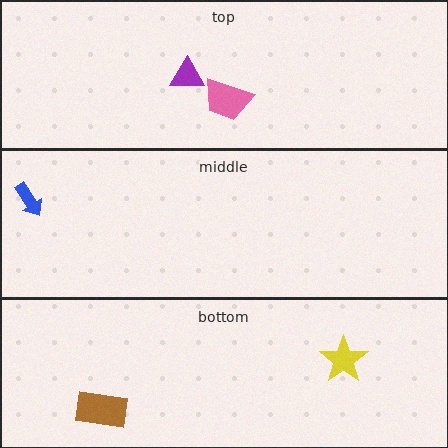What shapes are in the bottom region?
The brown rectangle, the yellow star.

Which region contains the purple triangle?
The top region.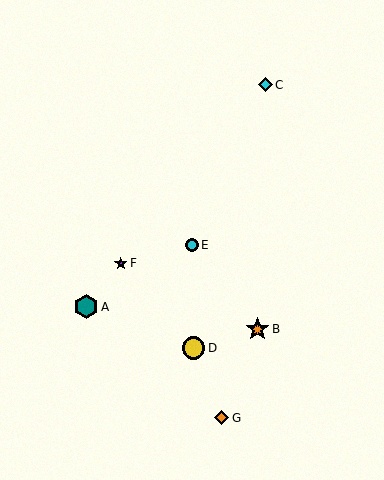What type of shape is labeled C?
Shape C is a cyan diamond.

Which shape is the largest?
The teal hexagon (labeled A) is the largest.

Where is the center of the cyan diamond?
The center of the cyan diamond is at (266, 85).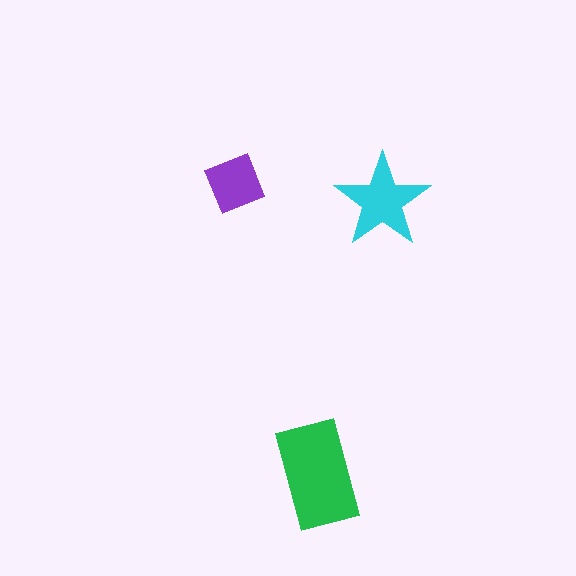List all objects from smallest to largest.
The purple diamond, the cyan star, the green rectangle.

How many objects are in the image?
There are 3 objects in the image.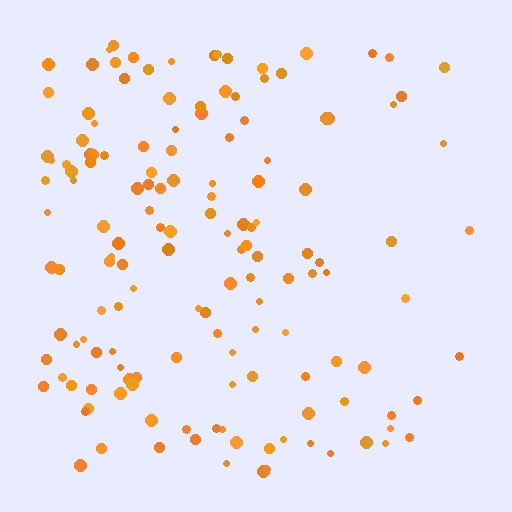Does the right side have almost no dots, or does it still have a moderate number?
Still a moderate number, just noticeably fewer than the left.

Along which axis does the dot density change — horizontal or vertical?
Horizontal.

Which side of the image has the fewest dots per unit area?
The right.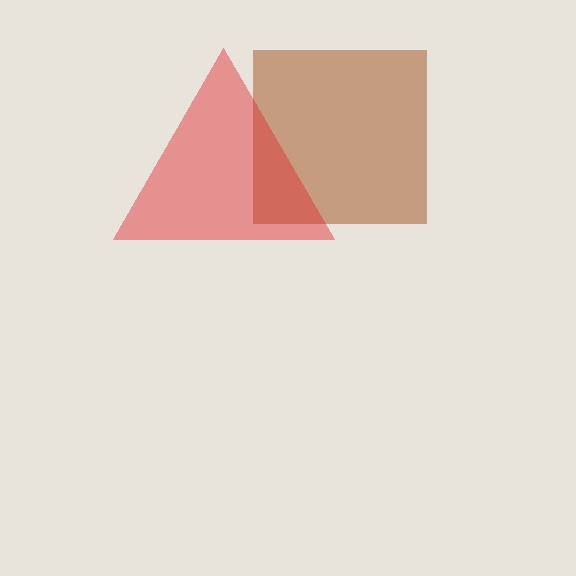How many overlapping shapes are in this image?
There are 2 overlapping shapes in the image.